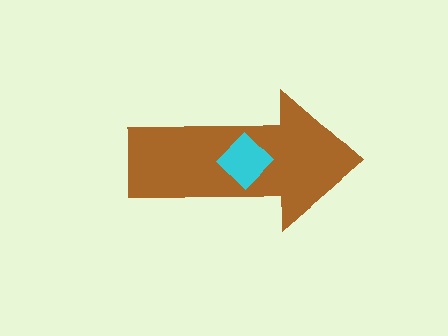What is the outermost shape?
The brown arrow.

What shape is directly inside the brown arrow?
The cyan diamond.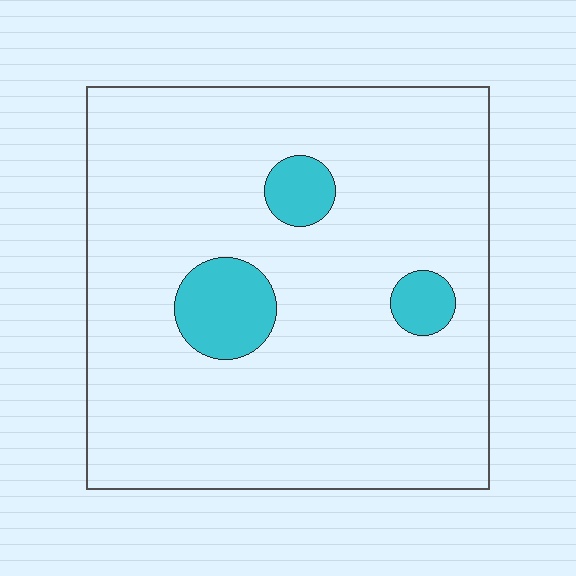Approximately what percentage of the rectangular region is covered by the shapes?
Approximately 10%.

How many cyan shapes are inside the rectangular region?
3.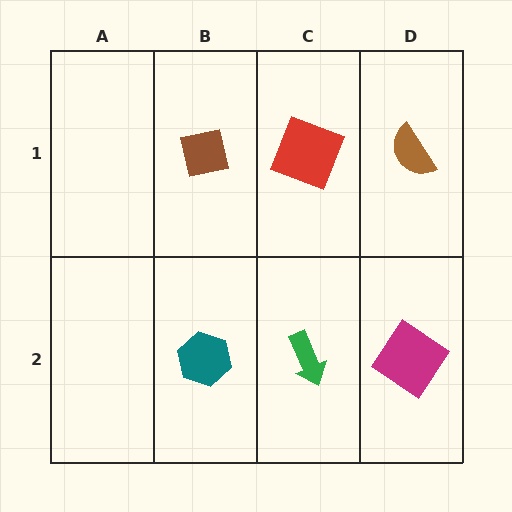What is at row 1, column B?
A brown square.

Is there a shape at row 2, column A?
No, that cell is empty.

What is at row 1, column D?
A brown semicircle.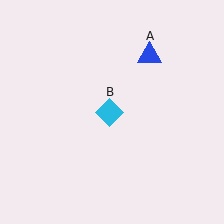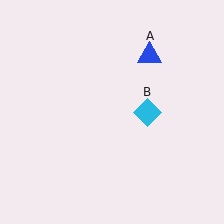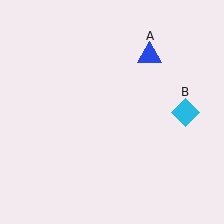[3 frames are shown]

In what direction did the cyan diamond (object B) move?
The cyan diamond (object B) moved right.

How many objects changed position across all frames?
1 object changed position: cyan diamond (object B).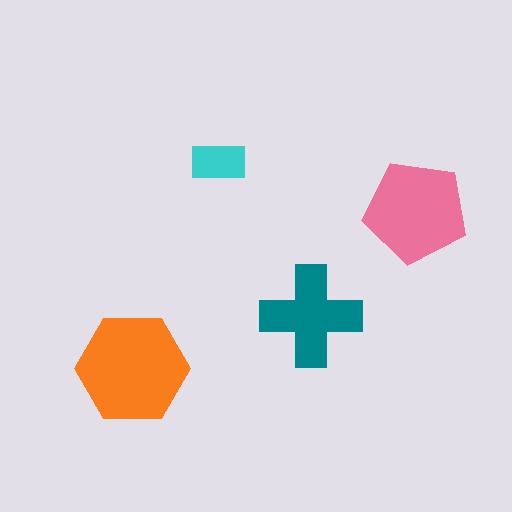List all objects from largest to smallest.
The orange hexagon, the pink pentagon, the teal cross, the cyan rectangle.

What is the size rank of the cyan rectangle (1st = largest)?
4th.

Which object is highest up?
The cyan rectangle is topmost.